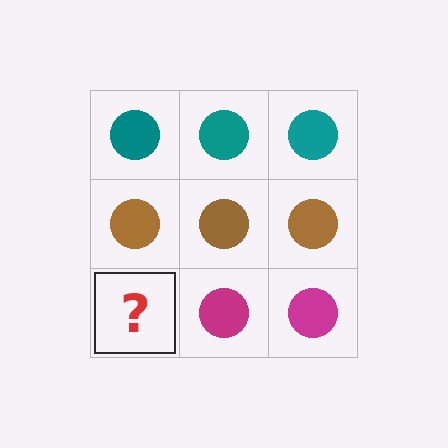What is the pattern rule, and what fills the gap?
The rule is that each row has a consistent color. The gap should be filled with a magenta circle.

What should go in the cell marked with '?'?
The missing cell should contain a magenta circle.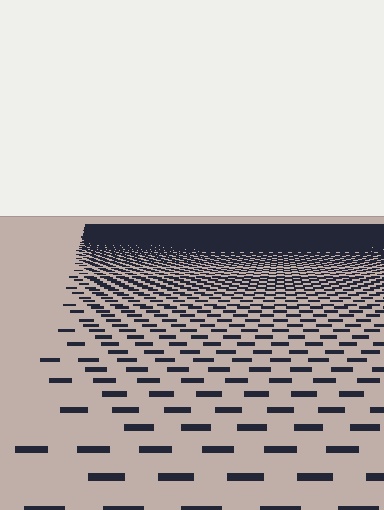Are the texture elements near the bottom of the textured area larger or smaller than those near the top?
Larger. Near the bottom, elements are closer to the viewer and appear at a bigger on-screen size.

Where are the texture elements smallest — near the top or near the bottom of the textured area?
Near the top.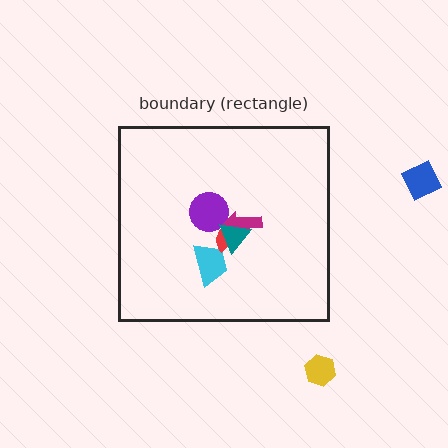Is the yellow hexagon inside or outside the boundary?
Outside.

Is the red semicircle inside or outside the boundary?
Inside.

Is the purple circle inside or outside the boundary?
Inside.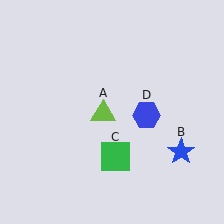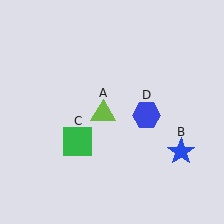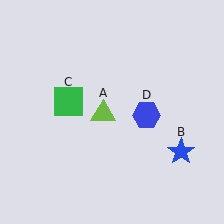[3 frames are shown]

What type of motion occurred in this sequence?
The green square (object C) rotated clockwise around the center of the scene.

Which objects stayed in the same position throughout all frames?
Lime triangle (object A) and blue star (object B) and blue hexagon (object D) remained stationary.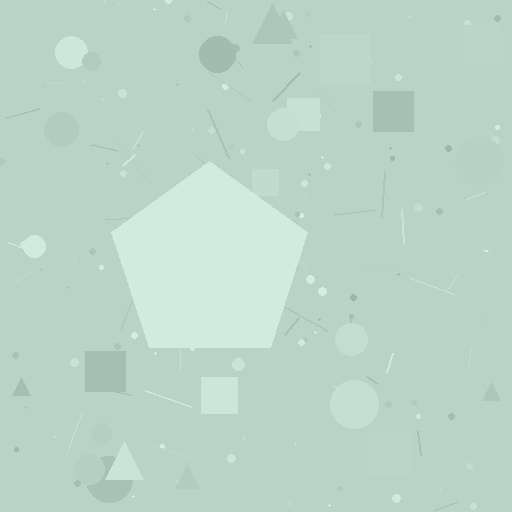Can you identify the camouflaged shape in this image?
The camouflaged shape is a pentagon.